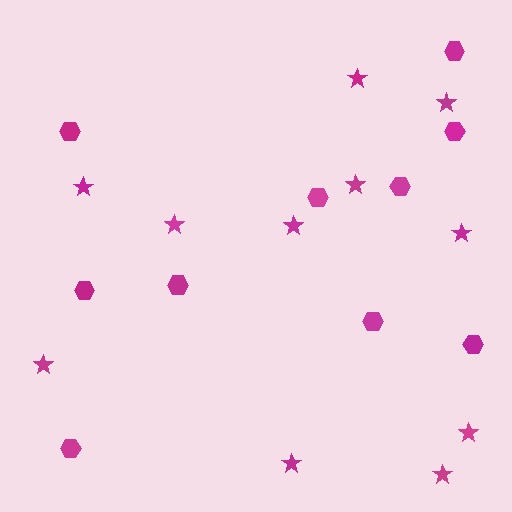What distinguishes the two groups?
There are 2 groups: one group of stars (11) and one group of hexagons (10).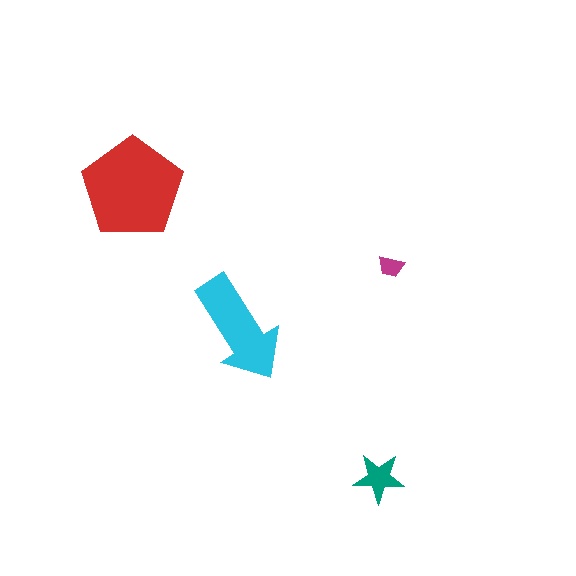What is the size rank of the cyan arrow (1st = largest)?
2nd.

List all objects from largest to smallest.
The red pentagon, the cyan arrow, the teal star, the magenta trapezoid.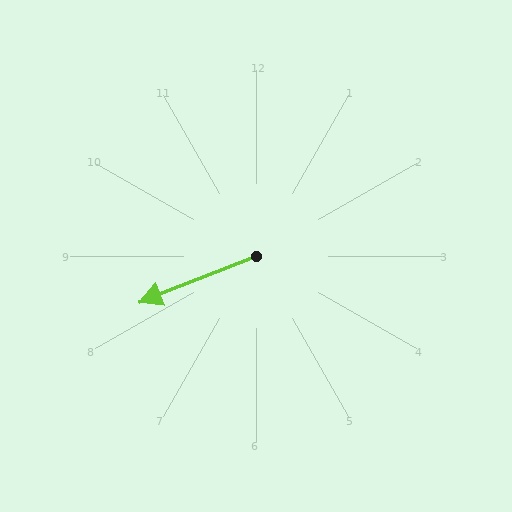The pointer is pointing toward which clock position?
Roughly 8 o'clock.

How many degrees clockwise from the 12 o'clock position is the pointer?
Approximately 249 degrees.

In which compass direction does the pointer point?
West.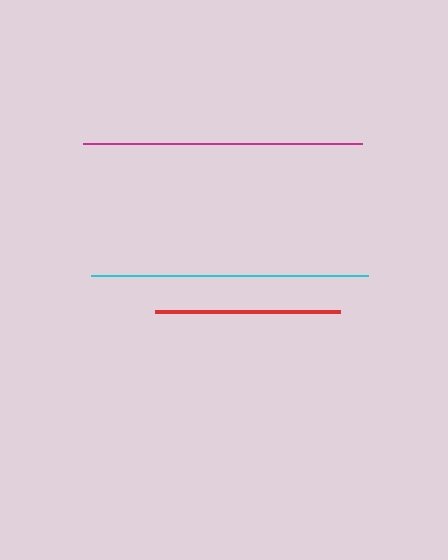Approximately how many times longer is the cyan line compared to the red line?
The cyan line is approximately 1.5 times the length of the red line.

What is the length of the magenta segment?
The magenta segment is approximately 279 pixels long.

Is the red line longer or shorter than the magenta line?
The magenta line is longer than the red line.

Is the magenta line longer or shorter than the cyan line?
The magenta line is longer than the cyan line.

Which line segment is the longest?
The magenta line is the longest at approximately 279 pixels.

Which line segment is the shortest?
The red line is the shortest at approximately 185 pixels.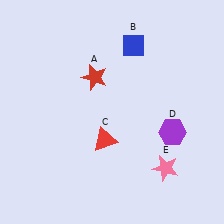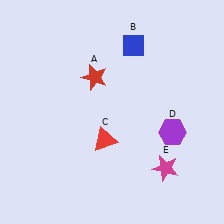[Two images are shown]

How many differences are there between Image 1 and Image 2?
There is 1 difference between the two images.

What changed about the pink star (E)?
In Image 1, E is pink. In Image 2, it changed to magenta.